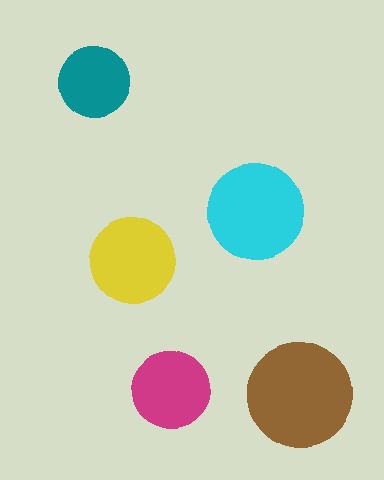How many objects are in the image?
There are 5 objects in the image.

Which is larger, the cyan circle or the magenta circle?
The cyan one.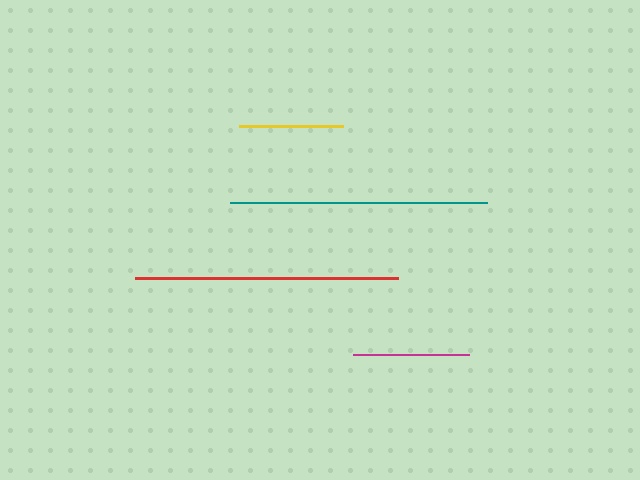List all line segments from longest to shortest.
From longest to shortest: red, teal, magenta, yellow.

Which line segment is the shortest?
The yellow line is the shortest at approximately 104 pixels.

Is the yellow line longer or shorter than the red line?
The red line is longer than the yellow line.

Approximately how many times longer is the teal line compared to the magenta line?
The teal line is approximately 2.2 times the length of the magenta line.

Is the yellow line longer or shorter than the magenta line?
The magenta line is longer than the yellow line.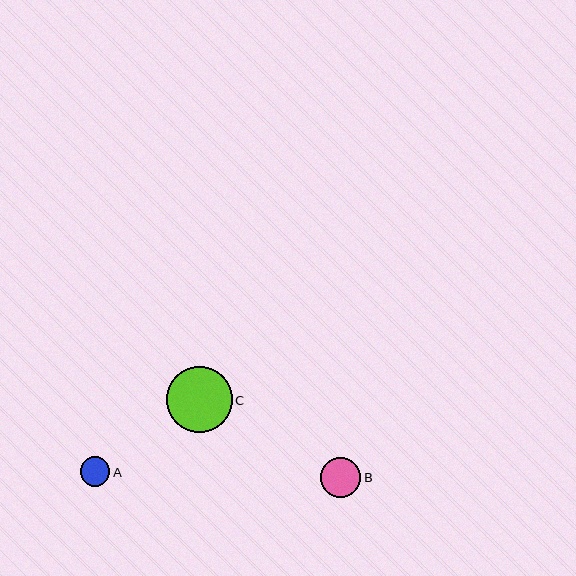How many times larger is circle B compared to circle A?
Circle B is approximately 1.4 times the size of circle A.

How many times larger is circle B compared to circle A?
Circle B is approximately 1.4 times the size of circle A.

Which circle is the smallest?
Circle A is the smallest with a size of approximately 30 pixels.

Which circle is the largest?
Circle C is the largest with a size of approximately 66 pixels.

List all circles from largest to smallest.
From largest to smallest: C, B, A.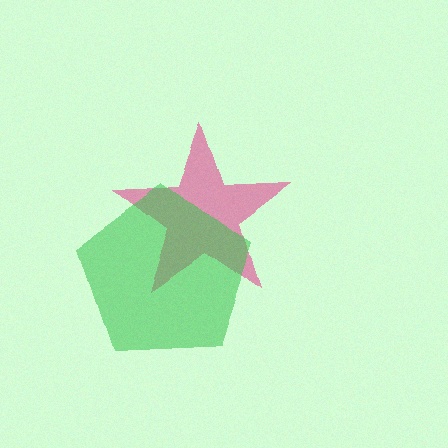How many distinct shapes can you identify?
There are 2 distinct shapes: a pink star, a green pentagon.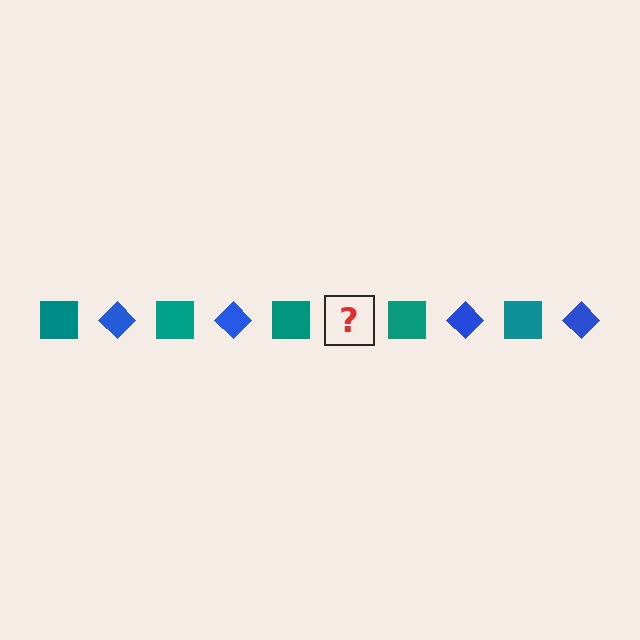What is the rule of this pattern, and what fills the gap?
The rule is that the pattern alternates between teal square and blue diamond. The gap should be filled with a blue diamond.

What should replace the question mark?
The question mark should be replaced with a blue diamond.